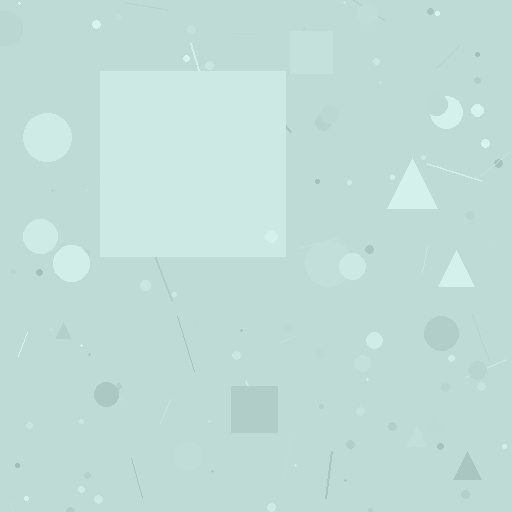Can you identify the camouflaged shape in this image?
The camouflaged shape is a square.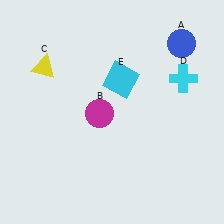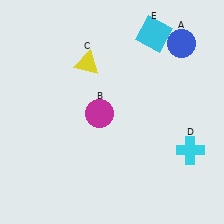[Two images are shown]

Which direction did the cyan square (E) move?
The cyan square (E) moved up.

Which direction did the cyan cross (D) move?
The cyan cross (D) moved down.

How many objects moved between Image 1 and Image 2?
3 objects moved between the two images.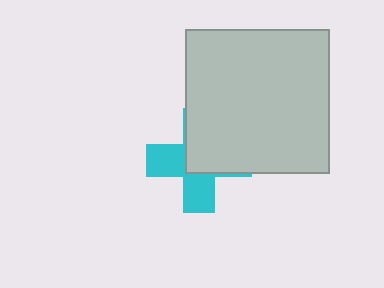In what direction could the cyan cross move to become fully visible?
The cyan cross could move toward the lower-left. That would shift it out from behind the light gray square entirely.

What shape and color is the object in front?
The object in front is a light gray square.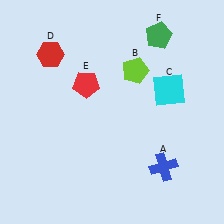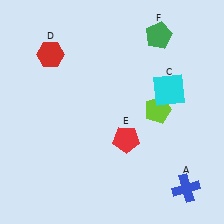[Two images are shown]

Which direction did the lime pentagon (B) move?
The lime pentagon (B) moved down.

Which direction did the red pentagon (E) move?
The red pentagon (E) moved down.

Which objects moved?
The objects that moved are: the blue cross (A), the lime pentagon (B), the red pentagon (E).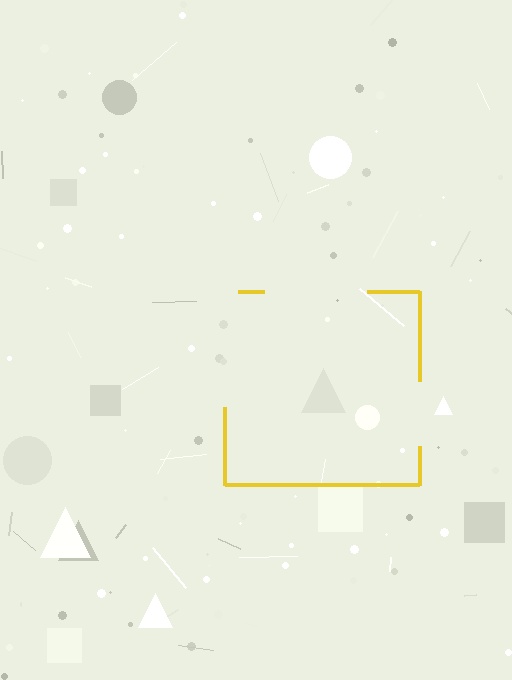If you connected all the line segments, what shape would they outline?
They would outline a square.